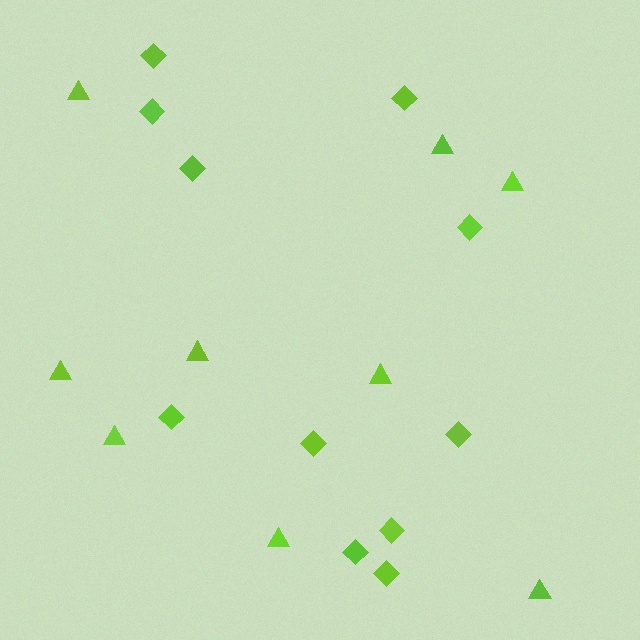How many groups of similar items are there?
There are 2 groups: one group of diamonds (11) and one group of triangles (9).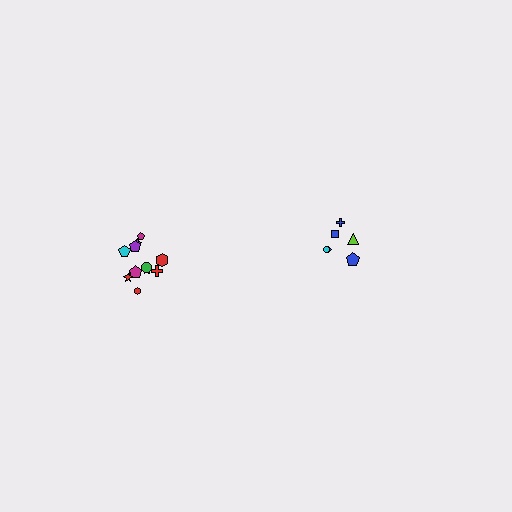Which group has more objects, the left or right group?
The left group.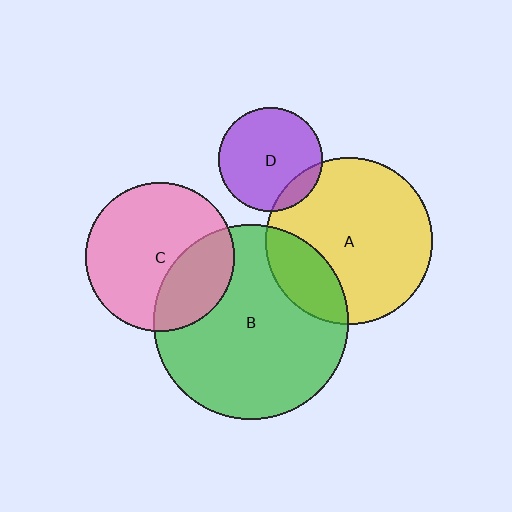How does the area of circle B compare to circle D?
Approximately 3.5 times.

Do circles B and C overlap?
Yes.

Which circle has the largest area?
Circle B (green).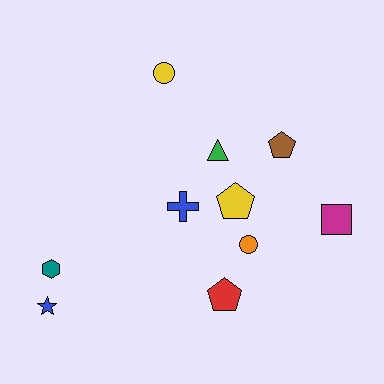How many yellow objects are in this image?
There are 2 yellow objects.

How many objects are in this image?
There are 10 objects.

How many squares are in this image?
There is 1 square.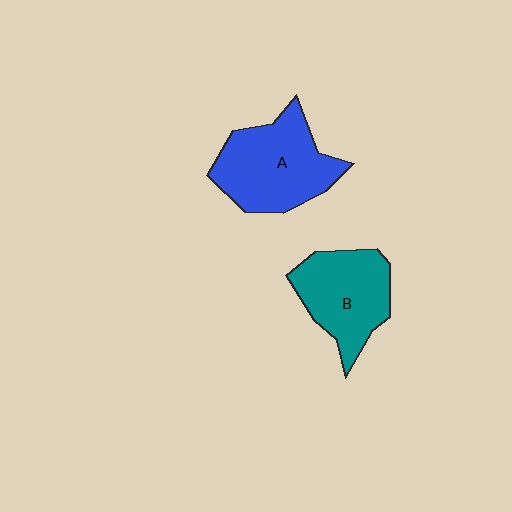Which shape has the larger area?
Shape A (blue).